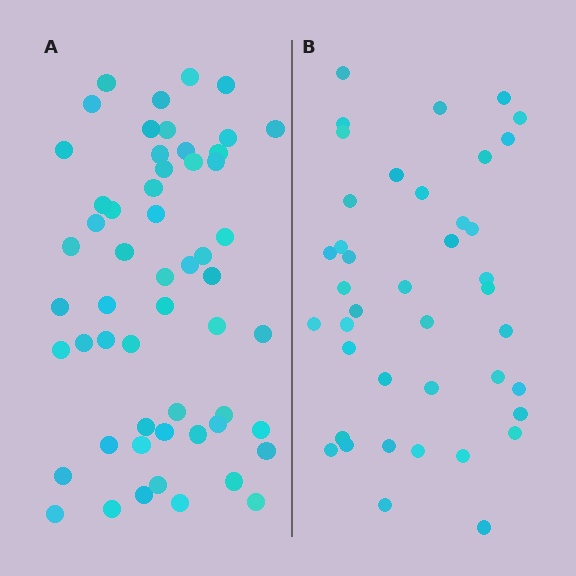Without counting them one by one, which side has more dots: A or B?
Region A (the left region) has more dots.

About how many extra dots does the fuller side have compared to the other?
Region A has approximately 15 more dots than region B.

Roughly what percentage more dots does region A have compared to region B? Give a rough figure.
About 35% more.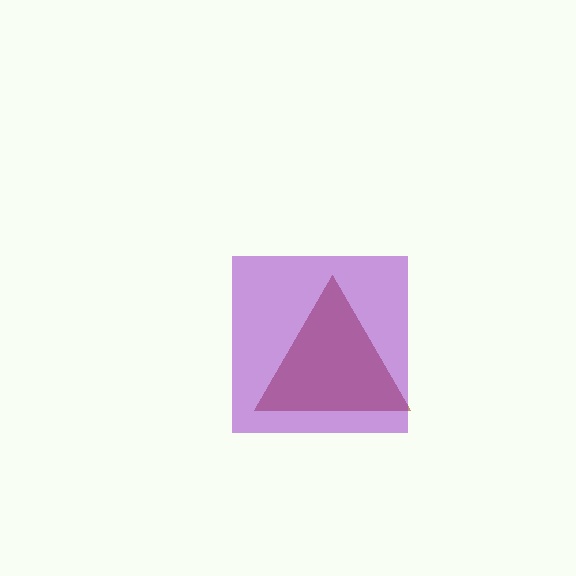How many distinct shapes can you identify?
There are 2 distinct shapes: a brown triangle, a purple square.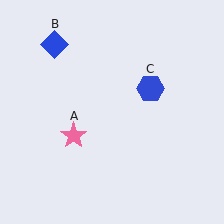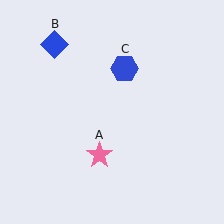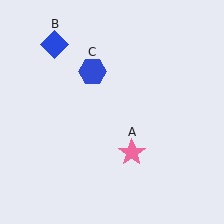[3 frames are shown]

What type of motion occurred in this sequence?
The pink star (object A), blue hexagon (object C) rotated counterclockwise around the center of the scene.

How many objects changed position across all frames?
2 objects changed position: pink star (object A), blue hexagon (object C).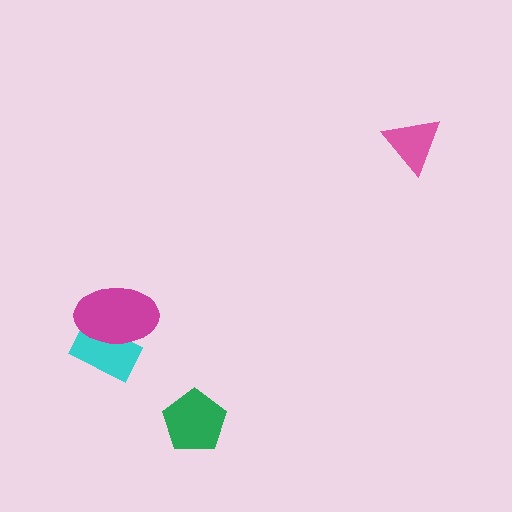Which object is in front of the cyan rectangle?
The magenta ellipse is in front of the cyan rectangle.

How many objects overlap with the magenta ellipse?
1 object overlaps with the magenta ellipse.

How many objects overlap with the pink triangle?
0 objects overlap with the pink triangle.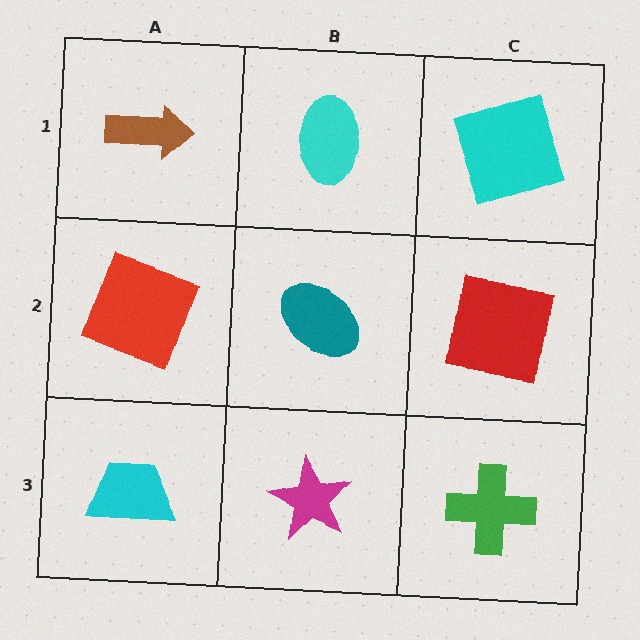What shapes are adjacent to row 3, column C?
A red square (row 2, column C), a magenta star (row 3, column B).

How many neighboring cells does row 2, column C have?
3.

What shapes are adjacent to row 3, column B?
A teal ellipse (row 2, column B), a cyan trapezoid (row 3, column A), a green cross (row 3, column C).